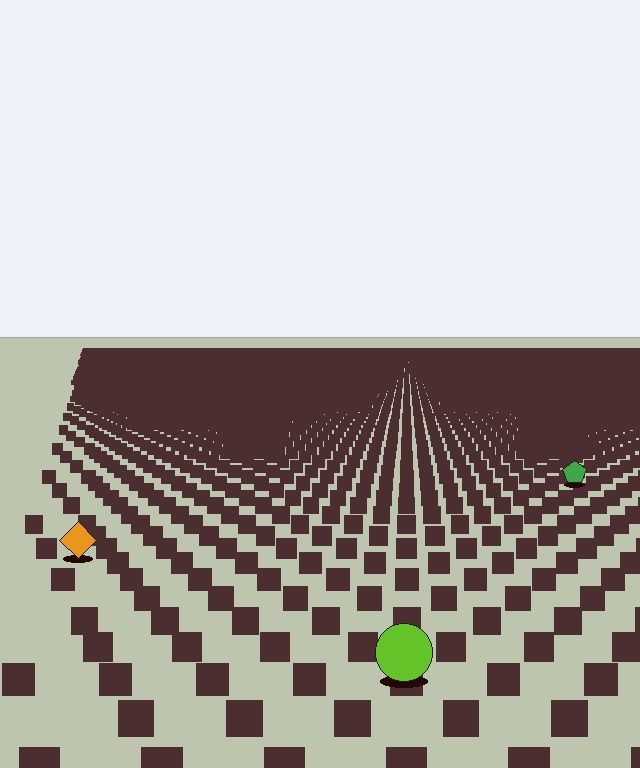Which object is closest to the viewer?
The lime circle is closest. The texture marks near it are larger and more spread out.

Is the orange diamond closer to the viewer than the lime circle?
No. The lime circle is closer — you can tell from the texture gradient: the ground texture is coarser near it.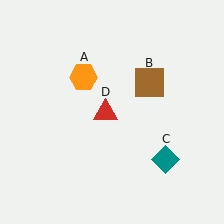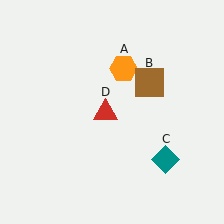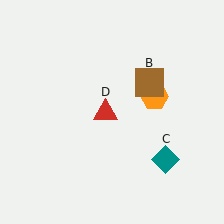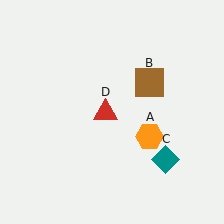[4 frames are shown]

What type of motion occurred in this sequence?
The orange hexagon (object A) rotated clockwise around the center of the scene.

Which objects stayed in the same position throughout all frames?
Brown square (object B) and teal diamond (object C) and red triangle (object D) remained stationary.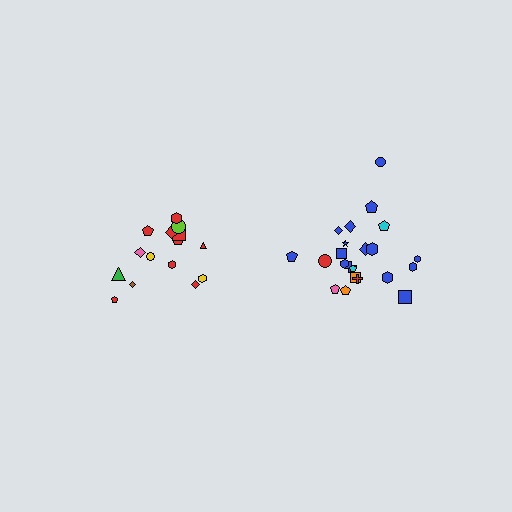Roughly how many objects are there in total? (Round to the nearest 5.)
Roughly 35 objects in total.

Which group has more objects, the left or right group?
The right group.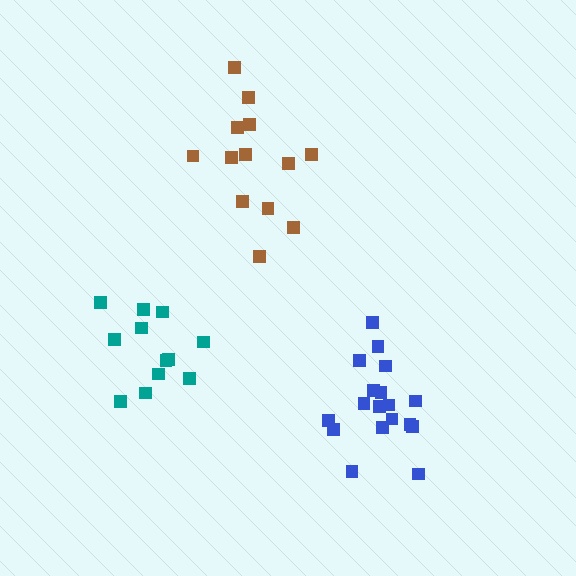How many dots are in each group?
Group 1: 13 dots, Group 2: 12 dots, Group 3: 18 dots (43 total).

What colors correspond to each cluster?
The clusters are colored: brown, teal, blue.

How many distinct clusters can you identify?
There are 3 distinct clusters.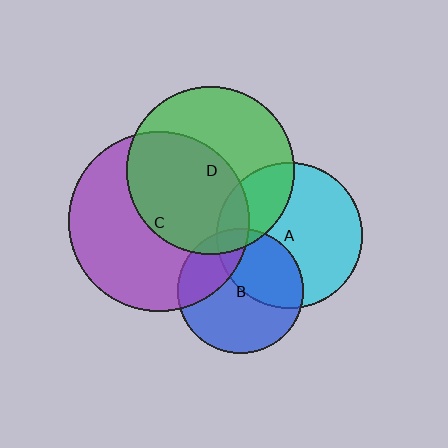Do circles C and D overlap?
Yes.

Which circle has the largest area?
Circle C (purple).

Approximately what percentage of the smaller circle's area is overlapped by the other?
Approximately 50%.